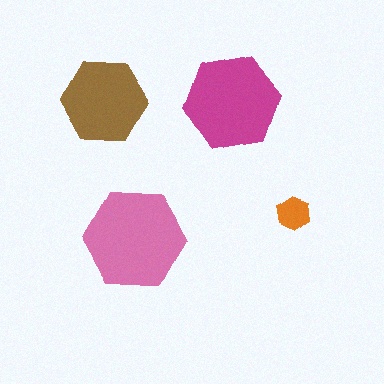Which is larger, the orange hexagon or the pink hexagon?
The pink one.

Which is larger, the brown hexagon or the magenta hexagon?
The magenta one.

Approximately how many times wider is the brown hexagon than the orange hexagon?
About 2.5 times wider.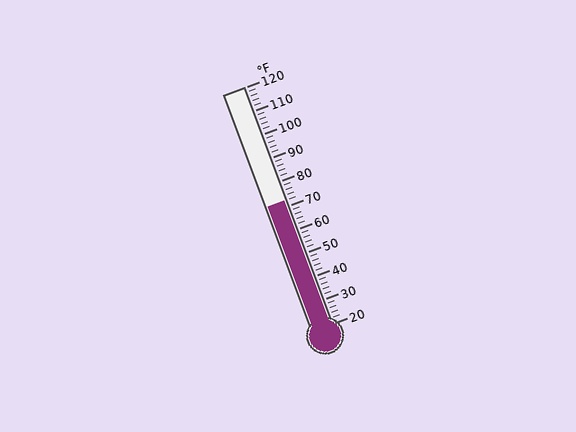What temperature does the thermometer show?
The thermometer shows approximately 72°F.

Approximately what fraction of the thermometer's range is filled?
The thermometer is filled to approximately 50% of its range.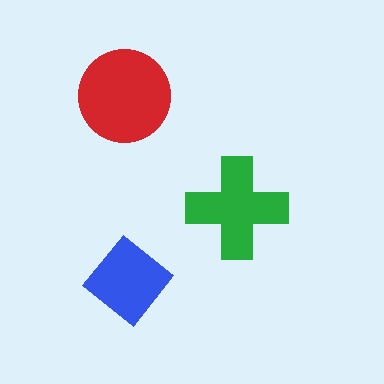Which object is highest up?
The red circle is topmost.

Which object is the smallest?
The blue diamond.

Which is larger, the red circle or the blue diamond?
The red circle.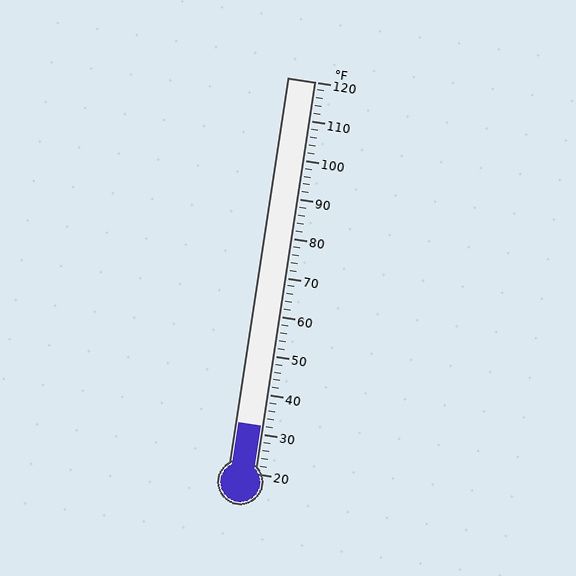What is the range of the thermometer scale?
The thermometer scale ranges from 20°F to 120°F.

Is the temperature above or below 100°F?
The temperature is below 100°F.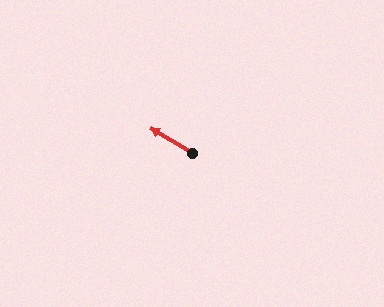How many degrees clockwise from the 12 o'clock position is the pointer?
Approximately 302 degrees.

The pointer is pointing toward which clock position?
Roughly 10 o'clock.